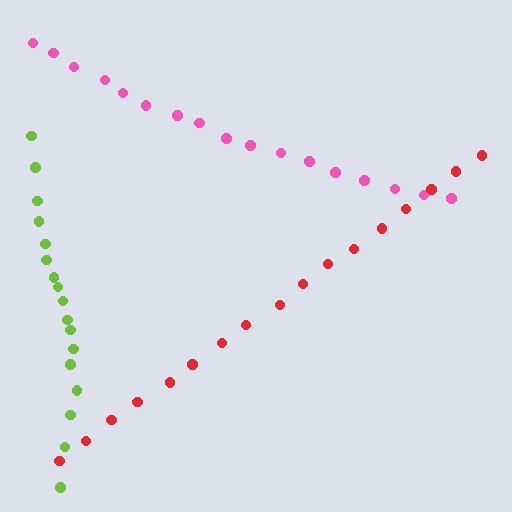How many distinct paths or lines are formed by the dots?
There are 3 distinct paths.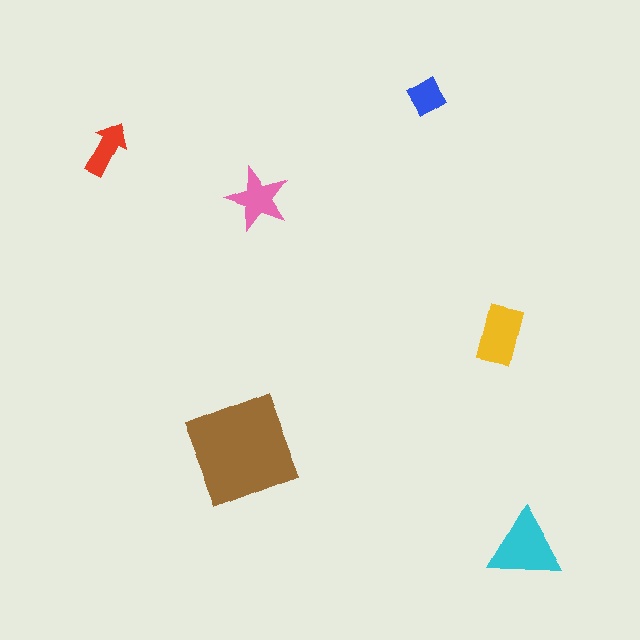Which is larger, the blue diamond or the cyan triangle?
The cyan triangle.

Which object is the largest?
The brown square.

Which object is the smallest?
The blue diamond.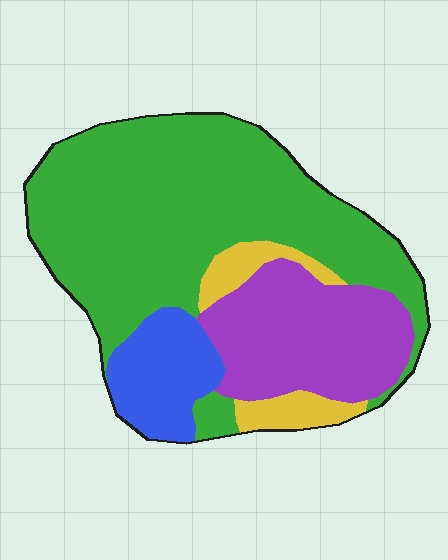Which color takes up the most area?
Green, at roughly 55%.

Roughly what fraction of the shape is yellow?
Yellow takes up about one tenth (1/10) of the shape.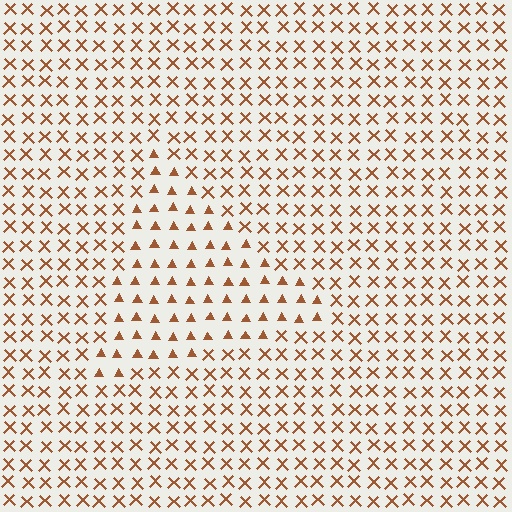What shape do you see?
I see a triangle.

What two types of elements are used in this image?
The image uses triangles inside the triangle region and X marks outside it.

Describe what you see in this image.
The image is filled with small brown elements arranged in a uniform grid. A triangle-shaped region contains triangles, while the surrounding area contains X marks. The boundary is defined purely by the change in element shape.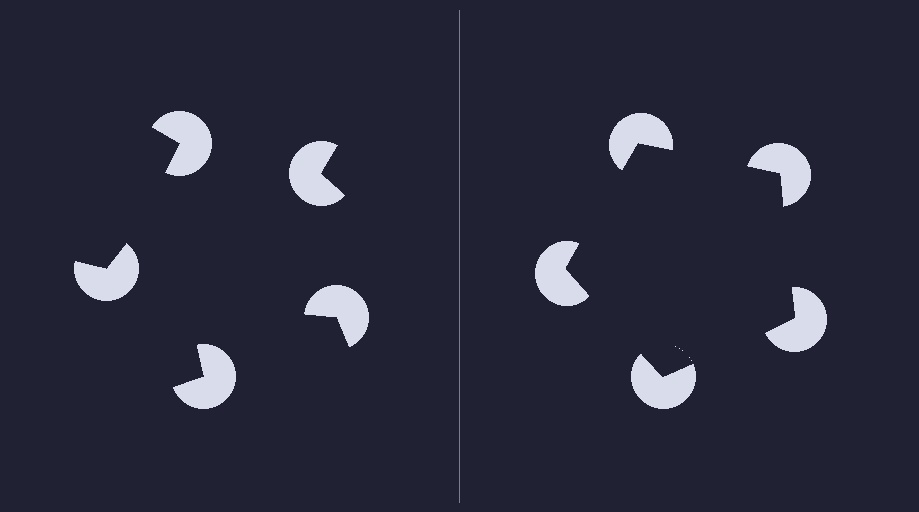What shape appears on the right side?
An illusory pentagon.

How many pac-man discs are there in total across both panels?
10 — 5 on each side.